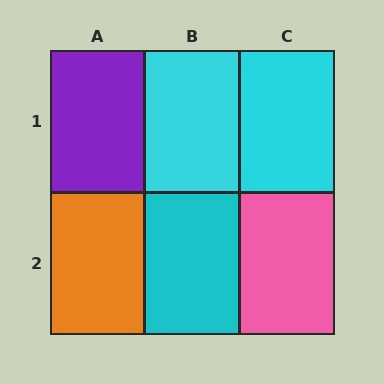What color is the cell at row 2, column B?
Cyan.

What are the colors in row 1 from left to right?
Purple, cyan, cyan.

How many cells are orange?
1 cell is orange.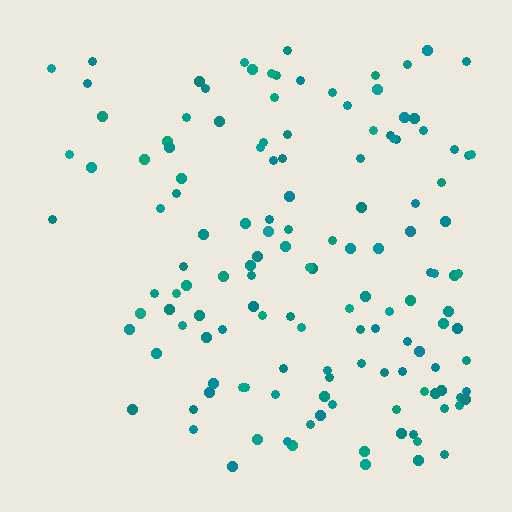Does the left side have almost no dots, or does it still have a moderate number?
Still a moderate number, just noticeably fewer than the right.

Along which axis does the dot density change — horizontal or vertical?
Horizontal.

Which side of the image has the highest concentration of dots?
The right.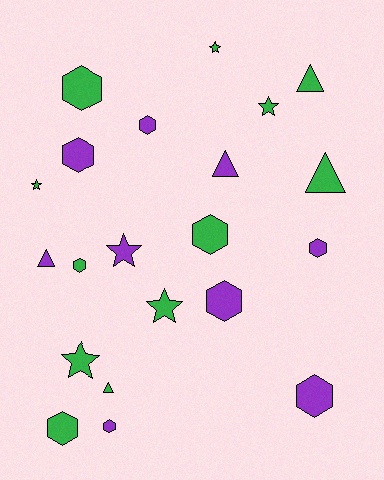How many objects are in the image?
There are 21 objects.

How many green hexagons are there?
There are 4 green hexagons.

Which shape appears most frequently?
Hexagon, with 10 objects.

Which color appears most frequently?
Green, with 12 objects.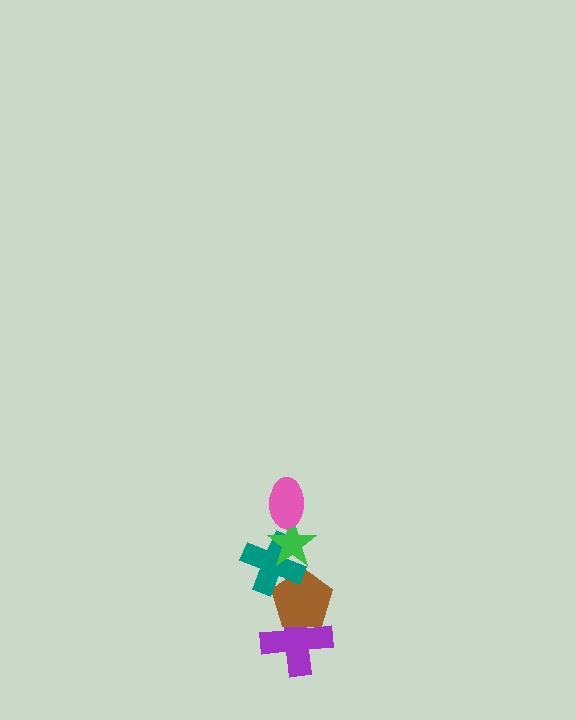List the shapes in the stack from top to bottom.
From top to bottom: the pink ellipse, the green star, the teal cross, the brown pentagon, the purple cross.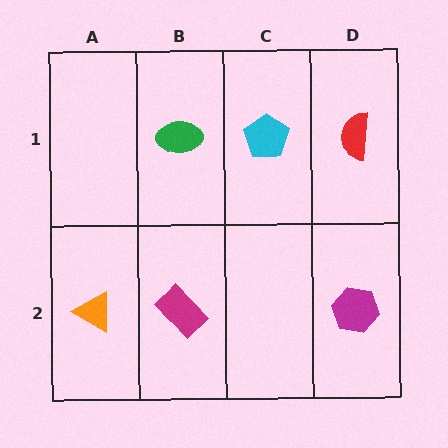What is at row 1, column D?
A red semicircle.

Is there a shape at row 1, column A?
No, that cell is empty.